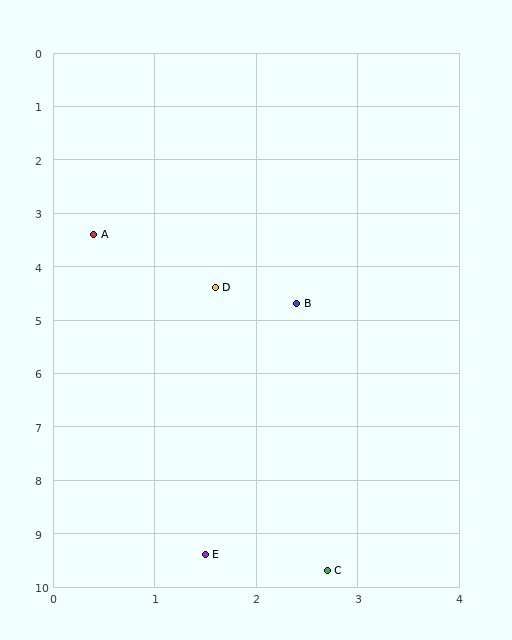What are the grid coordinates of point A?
Point A is at approximately (0.4, 3.4).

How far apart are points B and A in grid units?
Points B and A are about 2.4 grid units apart.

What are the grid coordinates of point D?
Point D is at approximately (1.6, 4.4).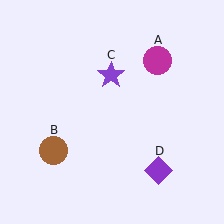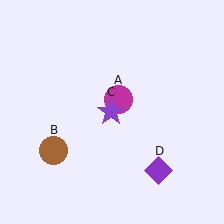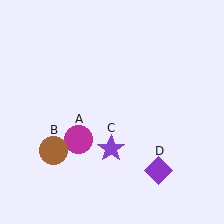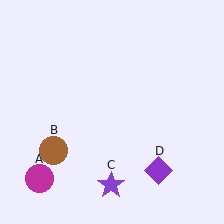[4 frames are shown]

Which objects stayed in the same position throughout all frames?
Brown circle (object B) and purple diamond (object D) remained stationary.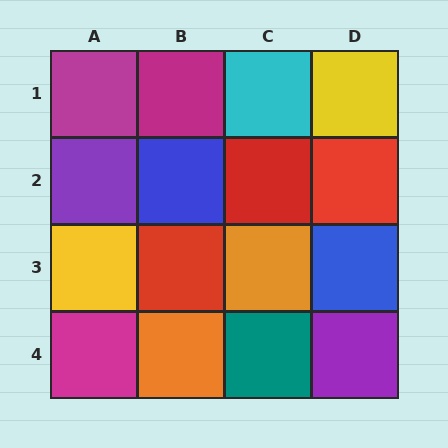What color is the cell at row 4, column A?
Magenta.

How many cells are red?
3 cells are red.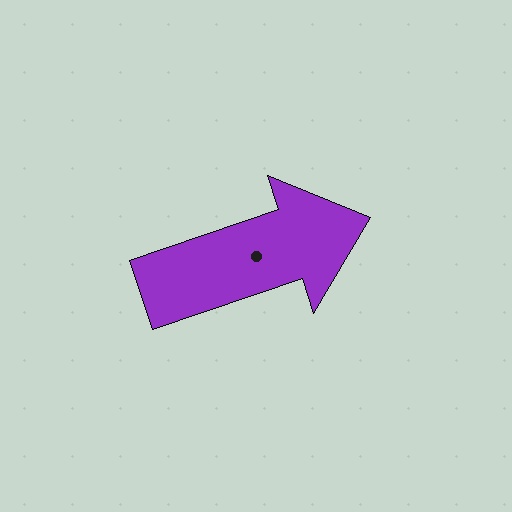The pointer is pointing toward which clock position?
Roughly 2 o'clock.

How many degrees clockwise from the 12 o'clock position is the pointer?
Approximately 71 degrees.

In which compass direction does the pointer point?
East.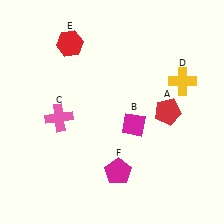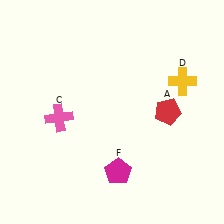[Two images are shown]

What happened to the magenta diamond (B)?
The magenta diamond (B) was removed in Image 2. It was in the bottom-right area of Image 1.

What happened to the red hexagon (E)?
The red hexagon (E) was removed in Image 2. It was in the top-left area of Image 1.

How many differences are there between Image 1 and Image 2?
There are 2 differences between the two images.